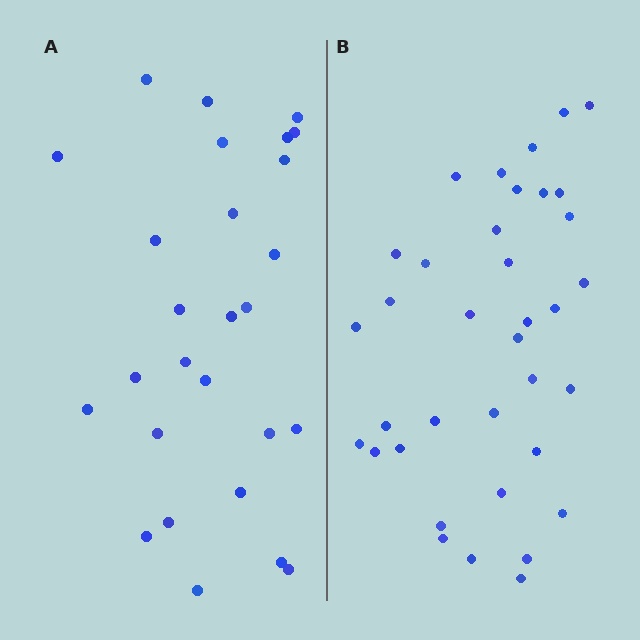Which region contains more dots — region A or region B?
Region B (the right region) has more dots.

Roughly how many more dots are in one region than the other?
Region B has roughly 8 or so more dots than region A.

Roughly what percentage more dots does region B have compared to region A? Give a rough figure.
About 35% more.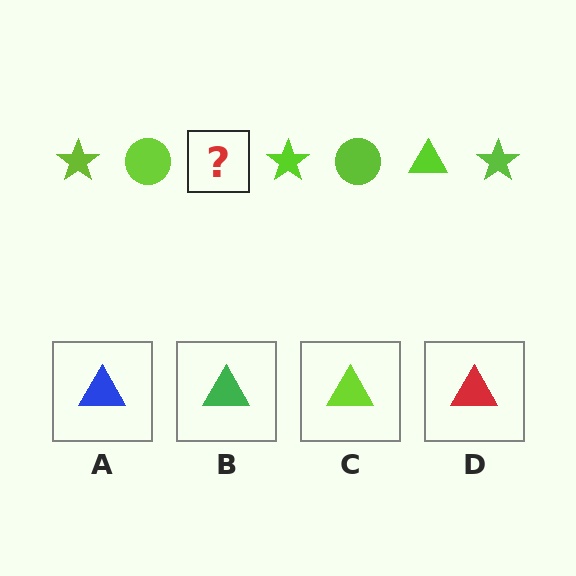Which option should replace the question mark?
Option C.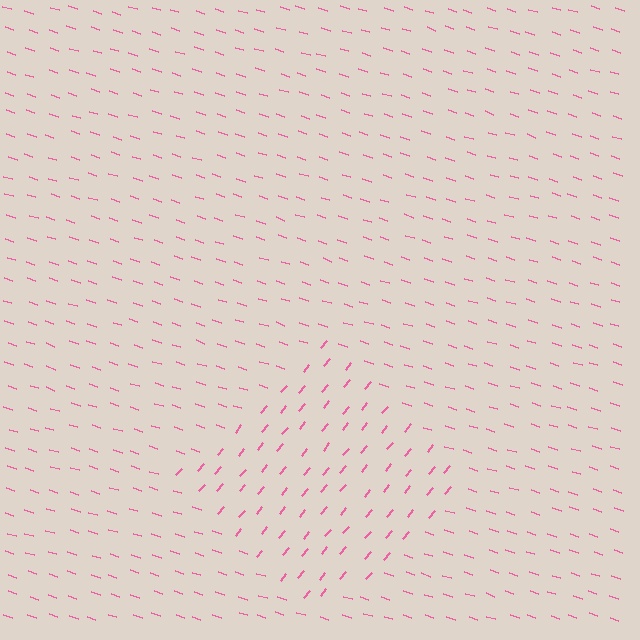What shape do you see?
I see a diamond.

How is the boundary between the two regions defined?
The boundary is defined purely by a change in line orientation (approximately 70 degrees difference). All lines are the same color and thickness.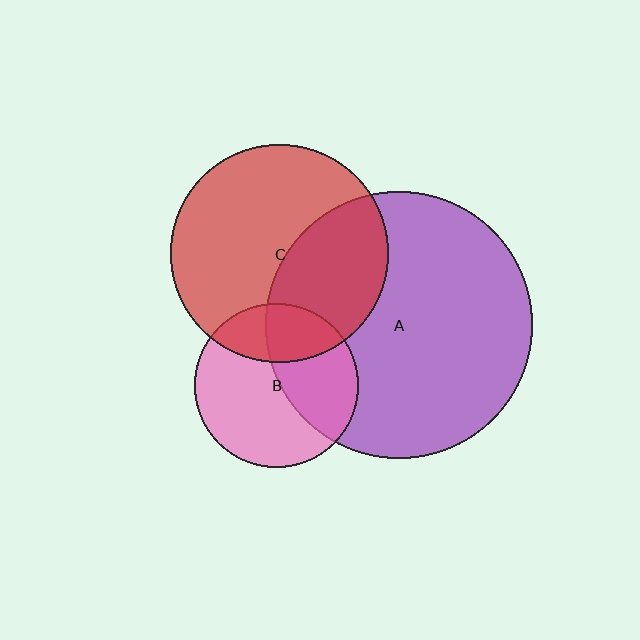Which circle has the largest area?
Circle A (purple).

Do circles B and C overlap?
Yes.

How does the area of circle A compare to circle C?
Approximately 1.5 times.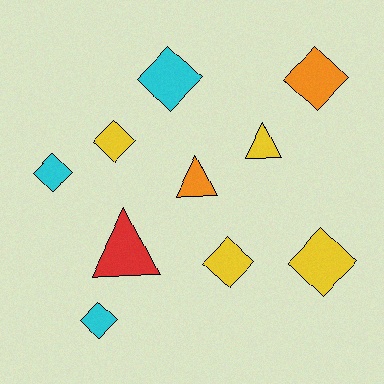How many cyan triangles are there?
There are no cyan triangles.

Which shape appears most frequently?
Diamond, with 7 objects.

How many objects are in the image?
There are 10 objects.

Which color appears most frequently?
Yellow, with 4 objects.